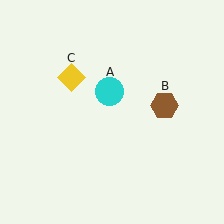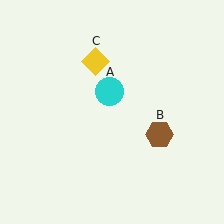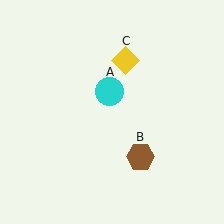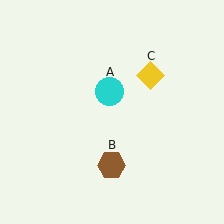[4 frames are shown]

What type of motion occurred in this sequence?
The brown hexagon (object B), yellow diamond (object C) rotated clockwise around the center of the scene.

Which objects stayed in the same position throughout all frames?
Cyan circle (object A) remained stationary.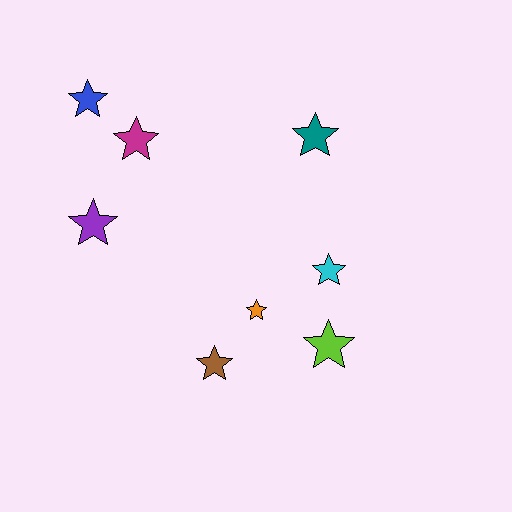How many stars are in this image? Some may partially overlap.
There are 8 stars.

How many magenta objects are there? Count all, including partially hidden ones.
There is 1 magenta object.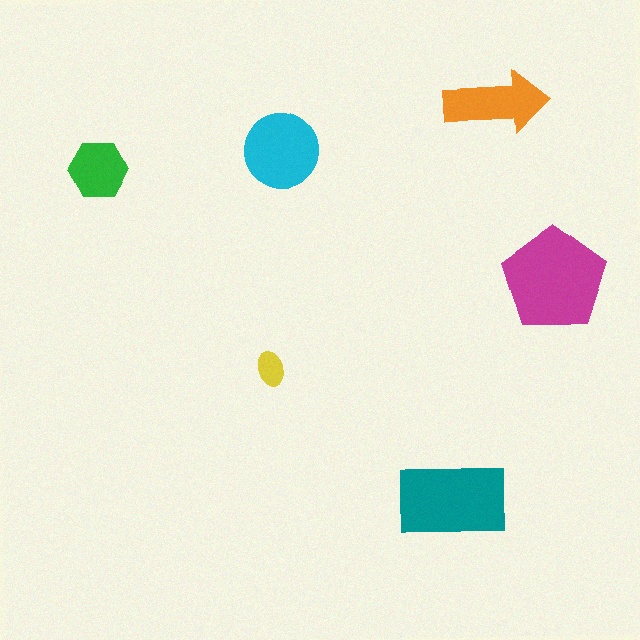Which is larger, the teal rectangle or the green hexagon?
The teal rectangle.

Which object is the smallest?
The yellow ellipse.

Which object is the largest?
The magenta pentagon.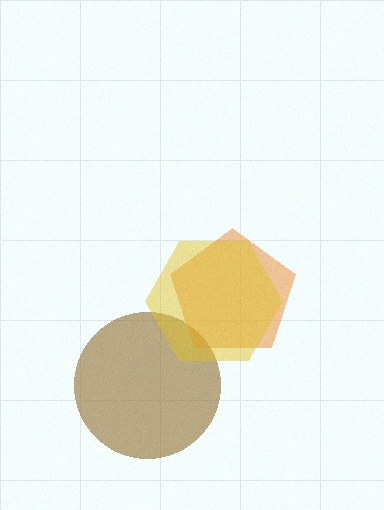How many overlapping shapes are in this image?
There are 3 overlapping shapes in the image.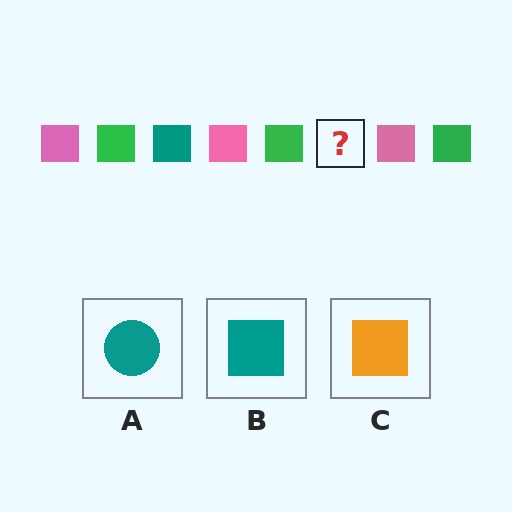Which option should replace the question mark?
Option B.